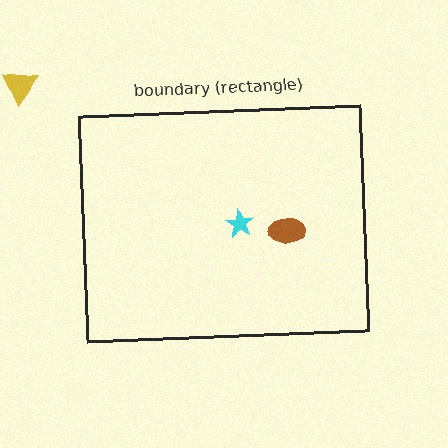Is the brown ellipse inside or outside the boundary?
Inside.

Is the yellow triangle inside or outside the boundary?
Outside.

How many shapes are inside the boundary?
2 inside, 1 outside.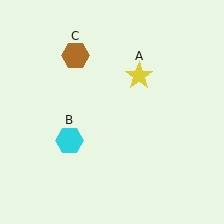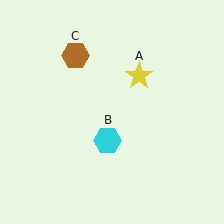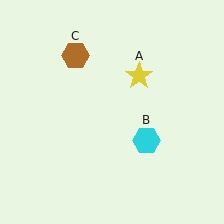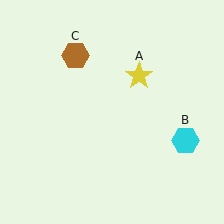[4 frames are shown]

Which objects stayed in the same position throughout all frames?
Yellow star (object A) and brown hexagon (object C) remained stationary.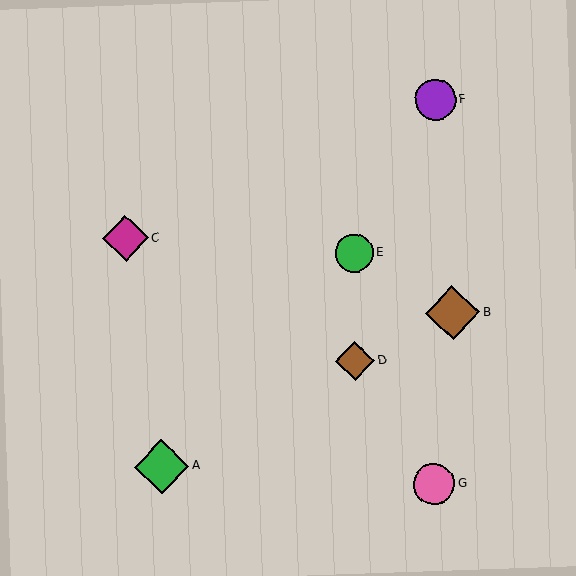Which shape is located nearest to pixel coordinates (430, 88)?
The purple circle (labeled F) at (435, 100) is nearest to that location.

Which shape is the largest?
The brown diamond (labeled B) is the largest.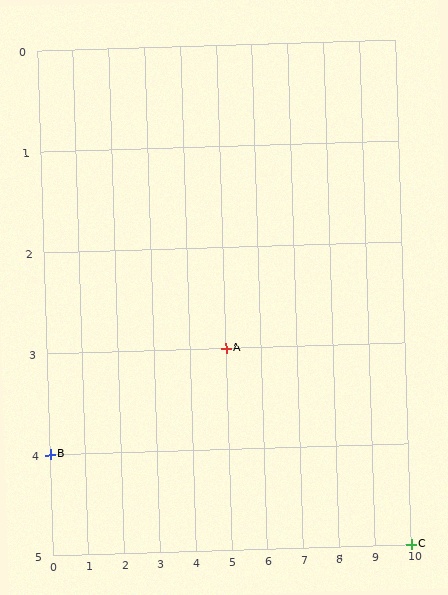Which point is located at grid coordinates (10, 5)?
Point C is at (10, 5).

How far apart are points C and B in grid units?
Points C and B are 10 columns and 1 row apart (about 10.0 grid units diagonally).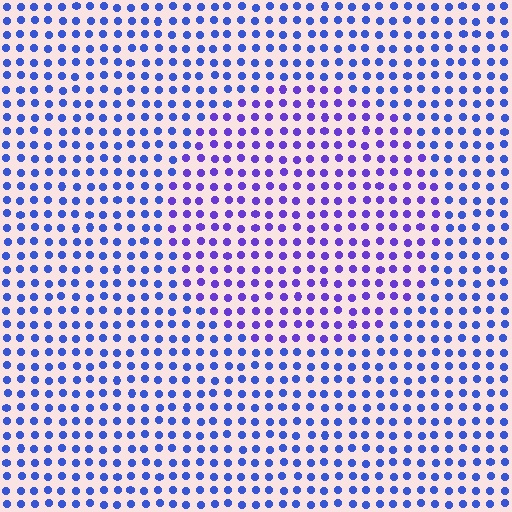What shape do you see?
I see a circle.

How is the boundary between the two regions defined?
The boundary is defined purely by a slight shift in hue (about 31 degrees). Spacing, size, and orientation are identical on both sides.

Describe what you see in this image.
The image is filled with small blue elements in a uniform arrangement. A circle-shaped region is visible where the elements are tinted to a slightly different hue, forming a subtle color boundary.